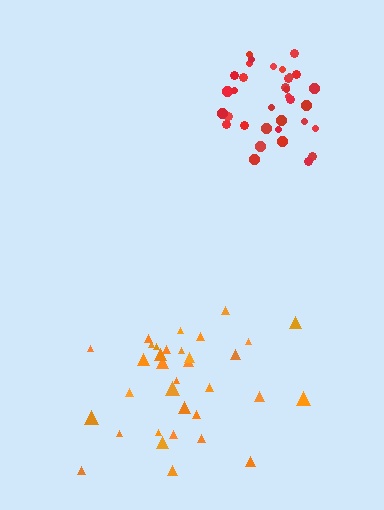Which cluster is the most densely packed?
Red.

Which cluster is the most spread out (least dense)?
Orange.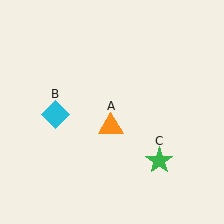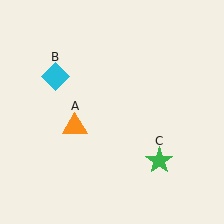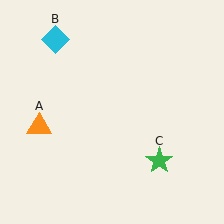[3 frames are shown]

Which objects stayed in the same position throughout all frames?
Green star (object C) remained stationary.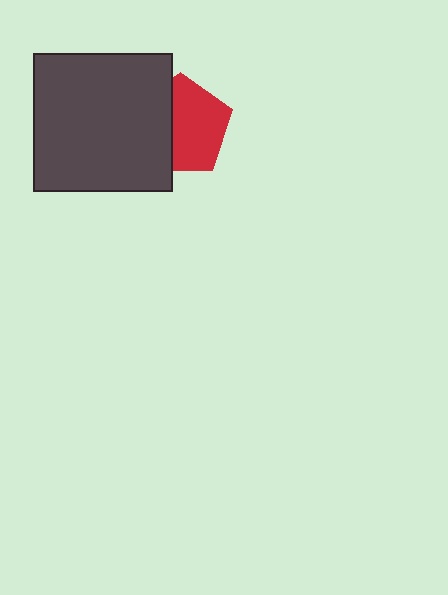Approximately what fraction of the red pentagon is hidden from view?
Roughly 40% of the red pentagon is hidden behind the dark gray square.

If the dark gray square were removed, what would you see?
You would see the complete red pentagon.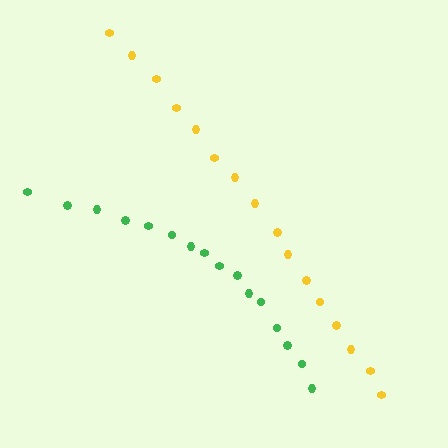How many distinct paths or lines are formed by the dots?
There are 2 distinct paths.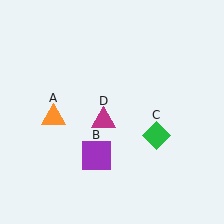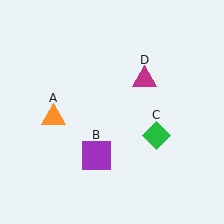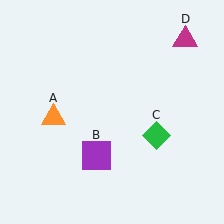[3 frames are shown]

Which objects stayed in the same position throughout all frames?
Orange triangle (object A) and purple square (object B) and green diamond (object C) remained stationary.